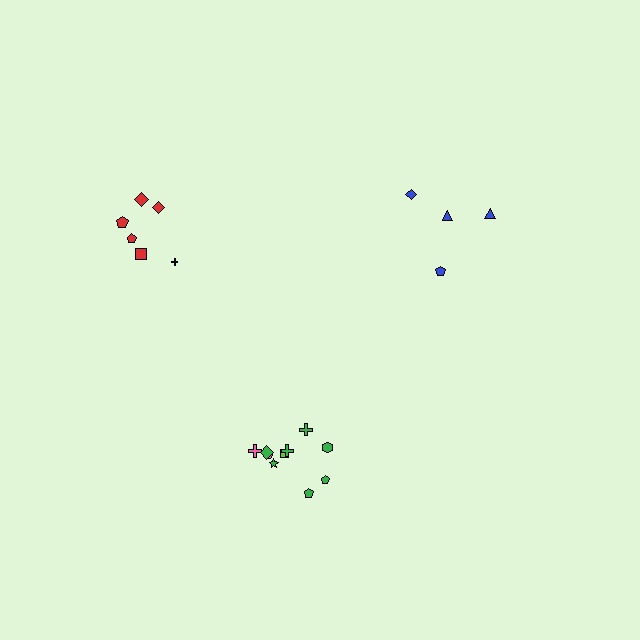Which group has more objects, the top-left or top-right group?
The top-left group.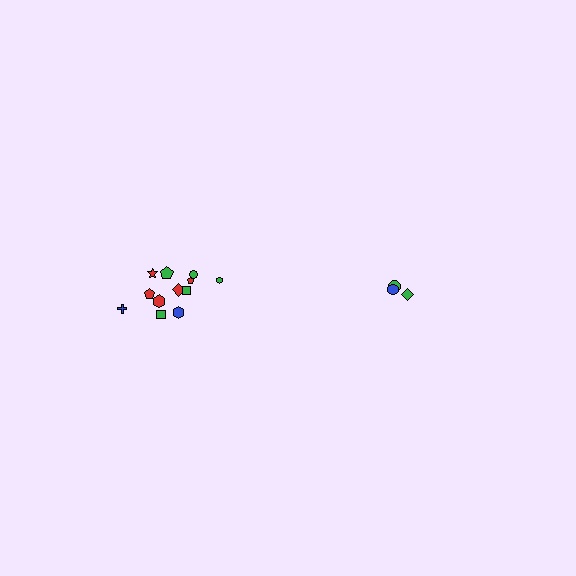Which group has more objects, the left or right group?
The left group.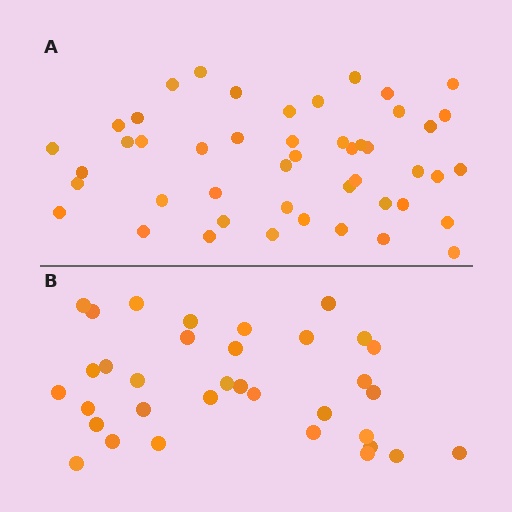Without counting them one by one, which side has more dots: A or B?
Region A (the top region) has more dots.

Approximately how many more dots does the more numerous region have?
Region A has approximately 15 more dots than region B.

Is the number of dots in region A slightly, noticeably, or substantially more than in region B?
Region A has noticeably more, but not dramatically so. The ratio is roughly 1.4 to 1.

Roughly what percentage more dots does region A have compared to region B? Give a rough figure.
About 40% more.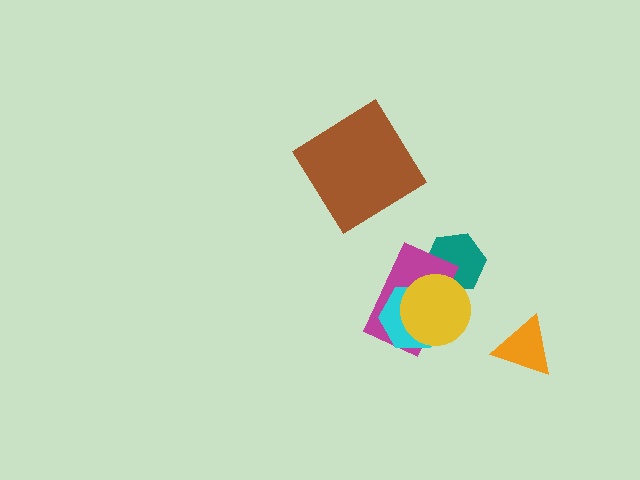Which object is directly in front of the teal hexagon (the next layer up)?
The magenta rectangle is directly in front of the teal hexagon.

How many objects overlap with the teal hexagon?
2 objects overlap with the teal hexagon.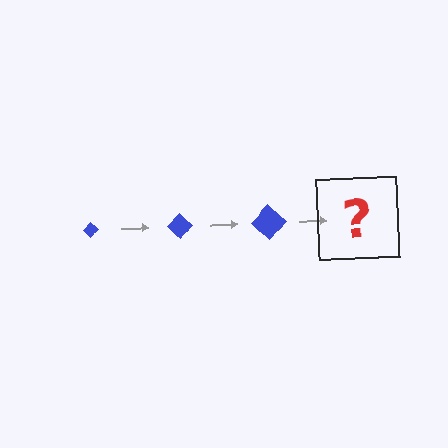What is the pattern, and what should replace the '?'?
The pattern is that the diamond gets progressively larger each step. The '?' should be a blue diamond, larger than the previous one.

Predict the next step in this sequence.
The next step is a blue diamond, larger than the previous one.